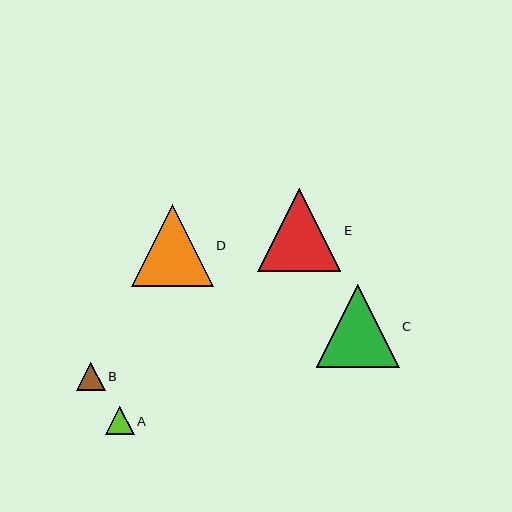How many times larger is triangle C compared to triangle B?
Triangle C is approximately 2.9 times the size of triangle B.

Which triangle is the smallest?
Triangle B is the smallest with a size of approximately 28 pixels.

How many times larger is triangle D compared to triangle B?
Triangle D is approximately 2.9 times the size of triangle B.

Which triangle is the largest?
Triangle C is the largest with a size of approximately 83 pixels.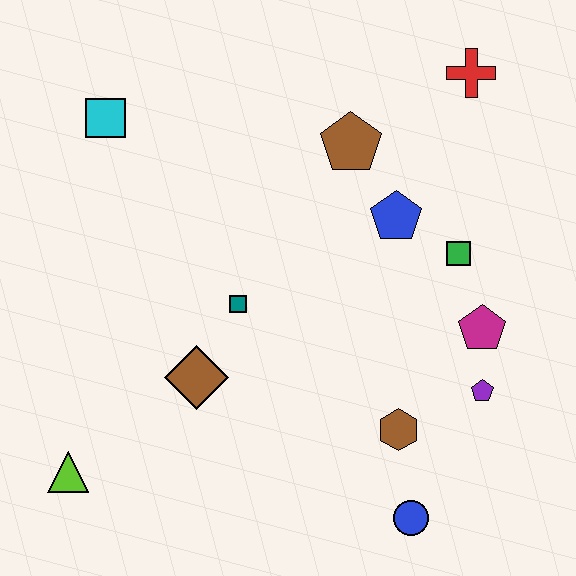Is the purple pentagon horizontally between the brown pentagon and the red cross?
No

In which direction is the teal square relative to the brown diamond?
The teal square is above the brown diamond.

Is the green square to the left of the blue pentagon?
No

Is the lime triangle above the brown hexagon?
No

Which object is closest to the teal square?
The brown diamond is closest to the teal square.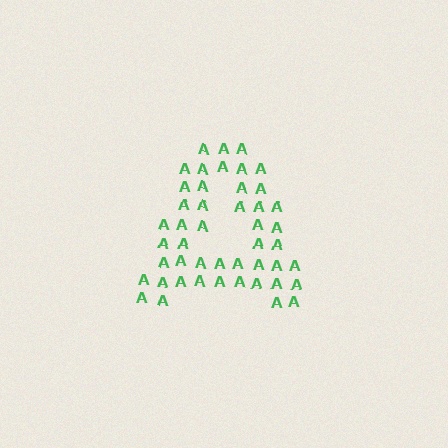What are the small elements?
The small elements are letter A's.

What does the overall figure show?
The overall figure shows the letter A.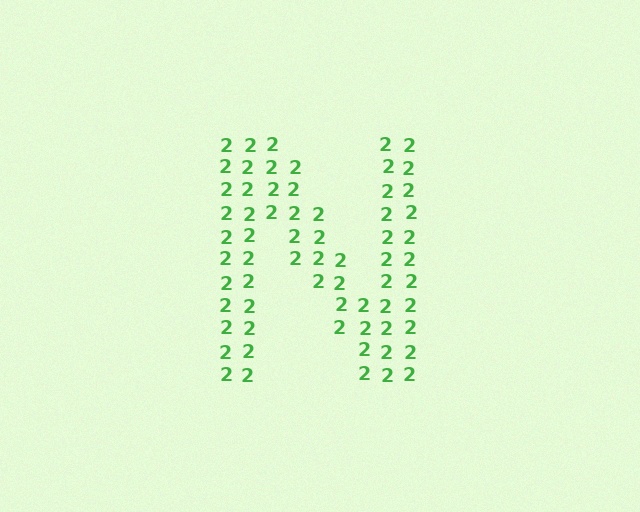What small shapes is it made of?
It is made of small digit 2's.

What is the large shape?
The large shape is the letter N.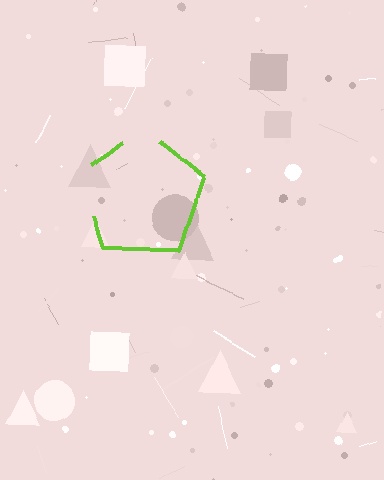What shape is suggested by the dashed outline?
The dashed outline suggests a pentagon.